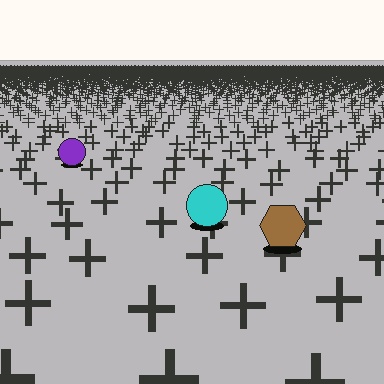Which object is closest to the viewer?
The brown hexagon is closest. The texture marks near it are larger and more spread out.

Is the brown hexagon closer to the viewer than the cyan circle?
Yes. The brown hexagon is closer — you can tell from the texture gradient: the ground texture is coarser near it.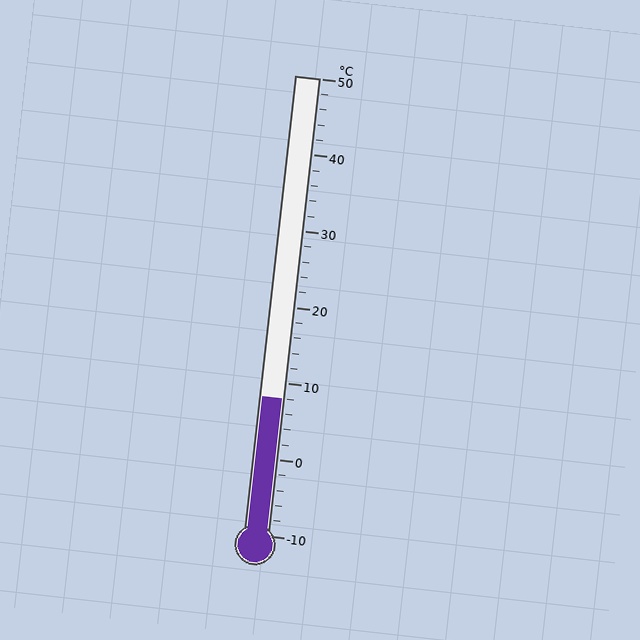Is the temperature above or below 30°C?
The temperature is below 30°C.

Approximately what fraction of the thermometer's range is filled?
The thermometer is filled to approximately 30% of its range.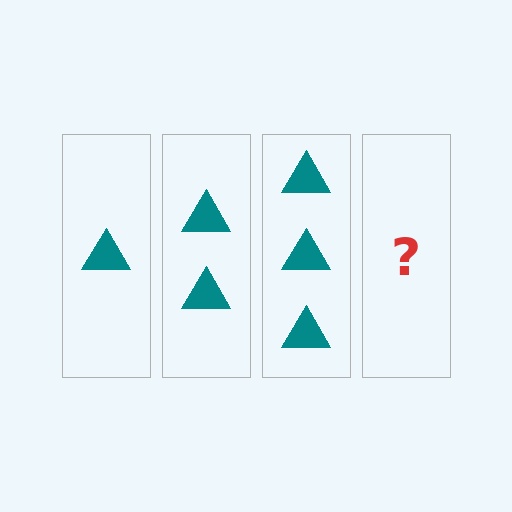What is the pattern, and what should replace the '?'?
The pattern is that each step adds one more triangle. The '?' should be 4 triangles.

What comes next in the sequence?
The next element should be 4 triangles.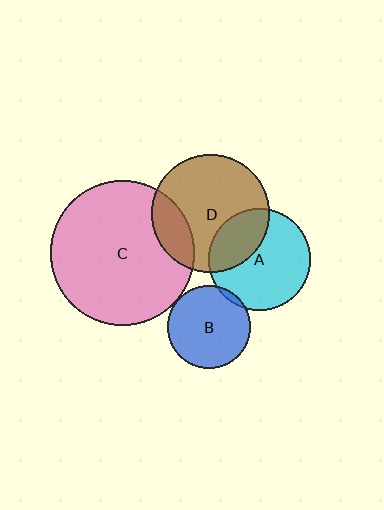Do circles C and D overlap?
Yes.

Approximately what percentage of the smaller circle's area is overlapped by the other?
Approximately 20%.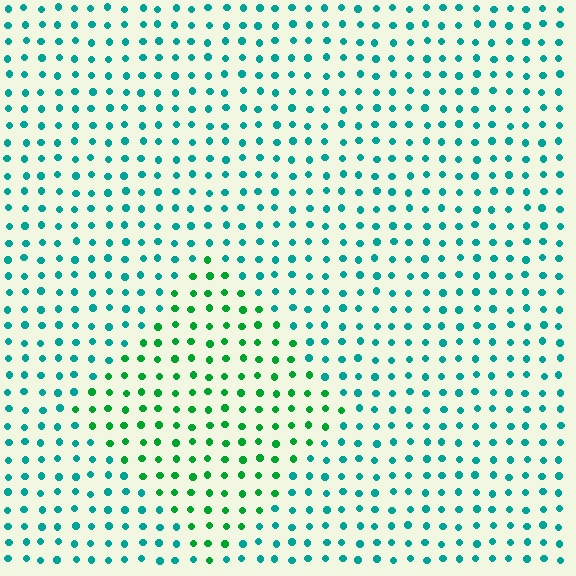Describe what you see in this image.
The image is filled with small teal elements in a uniform arrangement. A diamond-shaped region is visible where the elements are tinted to a slightly different hue, forming a subtle color boundary.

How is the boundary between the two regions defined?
The boundary is defined purely by a slight shift in hue (about 39 degrees). Spacing, size, and orientation are identical on both sides.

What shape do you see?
I see a diamond.